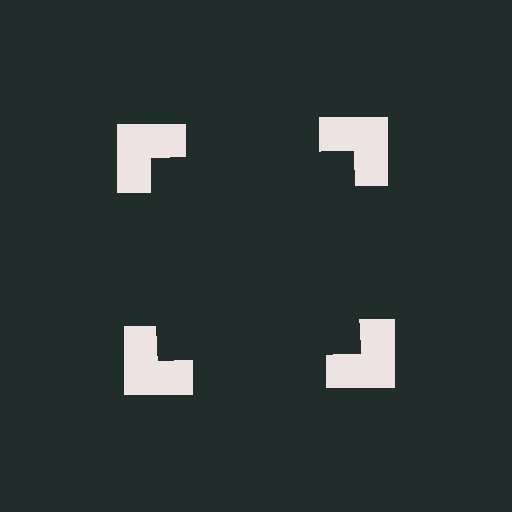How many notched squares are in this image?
There are 4 — one at each vertex of the illusory square.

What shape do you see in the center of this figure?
An illusory square — its edges are inferred from the aligned wedge cuts in the notched squares, not physically drawn.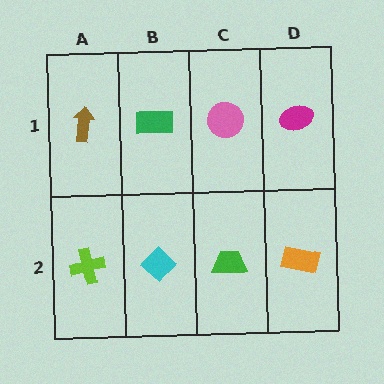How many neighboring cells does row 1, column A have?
2.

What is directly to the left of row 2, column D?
A green trapezoid.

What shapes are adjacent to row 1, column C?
A green trapezoid (row 2, column C), a green rectangle (row 1, column B), a magenta ellipse (row 1, column D).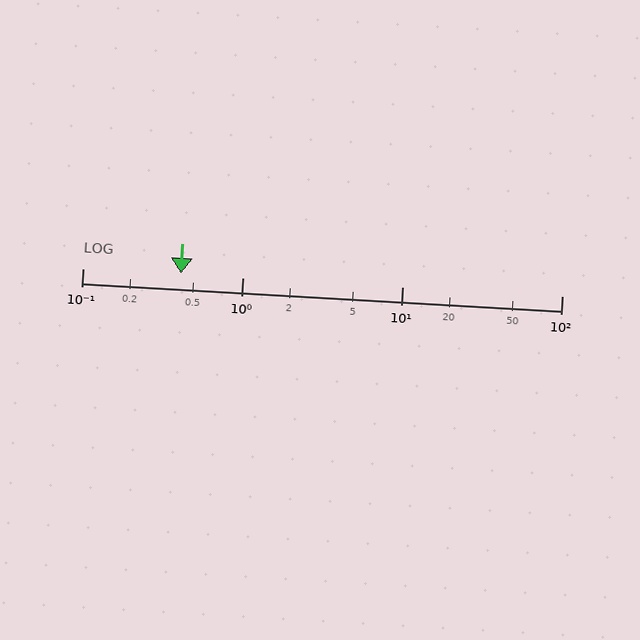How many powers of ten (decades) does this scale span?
The scale spans 3 decades, from 0.1 to 100.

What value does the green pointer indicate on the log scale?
The pointer indicates approximately 0.41.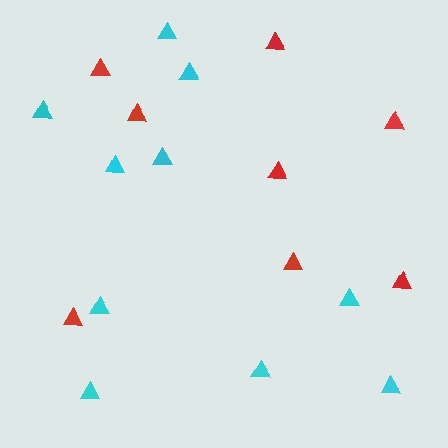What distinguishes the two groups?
There are 2 groups: one group of cyan triangles (10) and one group of red triangles (8).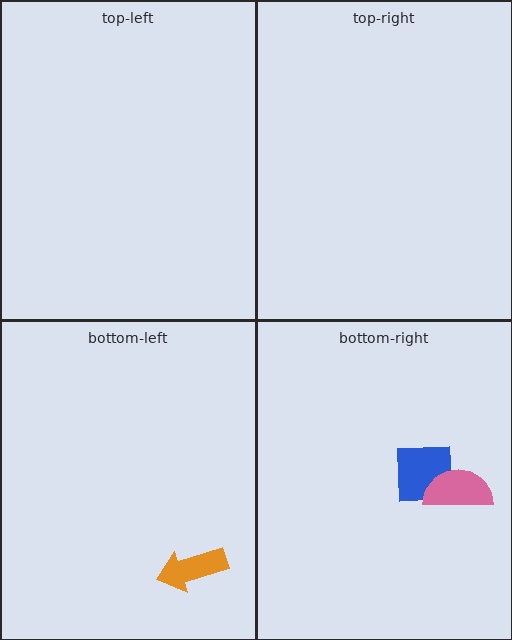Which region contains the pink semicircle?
The bottom-right region.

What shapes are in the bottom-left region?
The orange arrow.